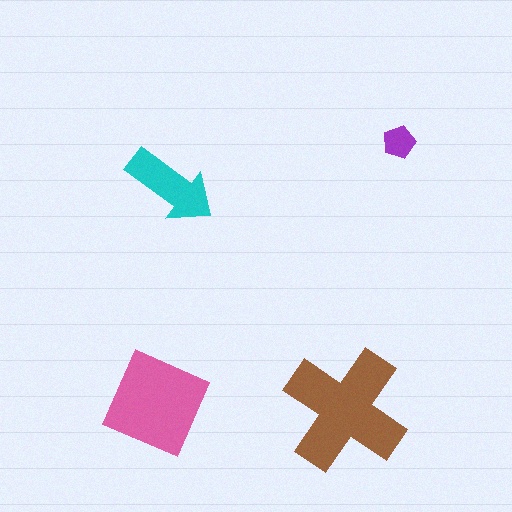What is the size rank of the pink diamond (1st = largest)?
2nd.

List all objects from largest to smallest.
The brown cross, the pink diamond, the cyan arrow, the purple pentagon.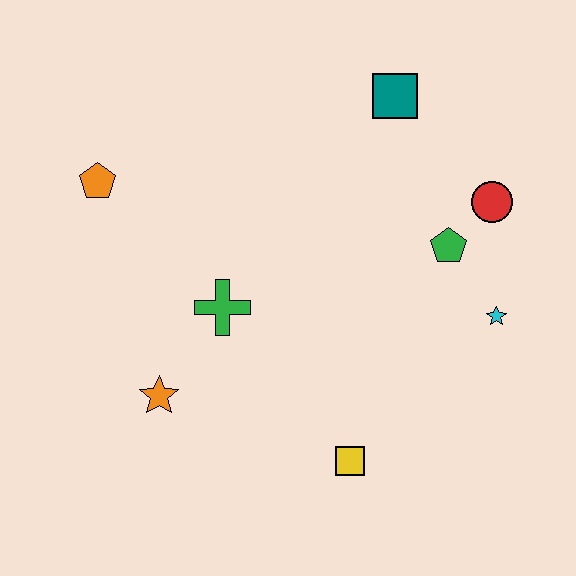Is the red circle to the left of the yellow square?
No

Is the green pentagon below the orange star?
No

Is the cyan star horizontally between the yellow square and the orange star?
No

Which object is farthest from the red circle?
The orange pentagon is farthest from the red circle.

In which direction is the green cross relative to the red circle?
The green cross is to the left of the red circle.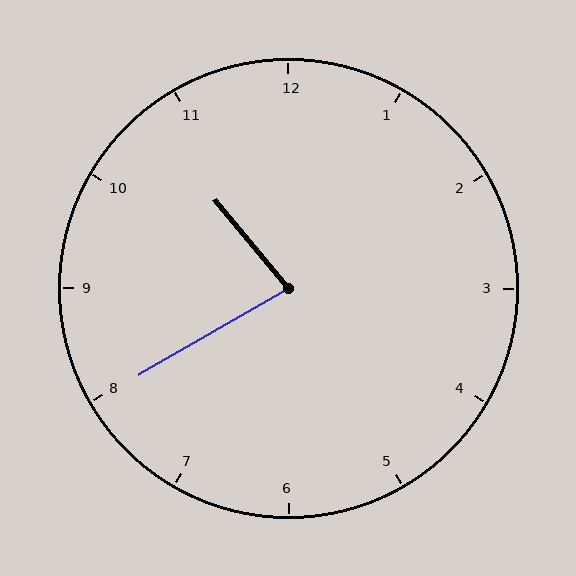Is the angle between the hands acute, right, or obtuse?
It is acute.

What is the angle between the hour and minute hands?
Approximately 80 degrees.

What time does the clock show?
10:40.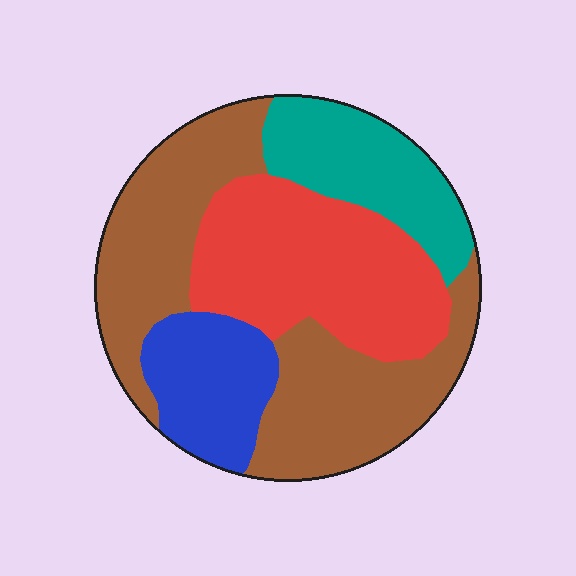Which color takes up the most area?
Brown, at roughly 40%.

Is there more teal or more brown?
Brown.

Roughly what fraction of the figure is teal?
Teal covers around 15% of the figure.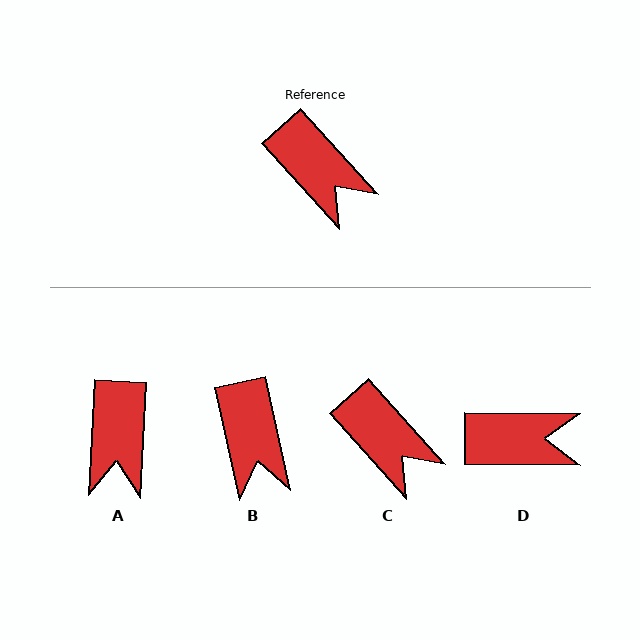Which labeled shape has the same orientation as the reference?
C.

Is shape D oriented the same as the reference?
No, it is off by about 48 degrees.